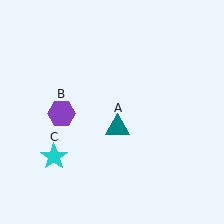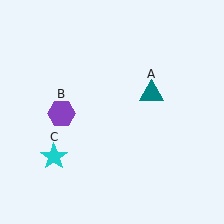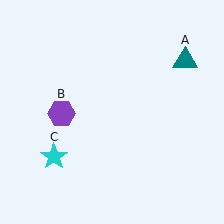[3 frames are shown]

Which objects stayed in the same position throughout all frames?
Purple hexagon (object B) and cyan star (object C) remained stationary.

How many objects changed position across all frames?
1 object changed position: teal triangle (object A).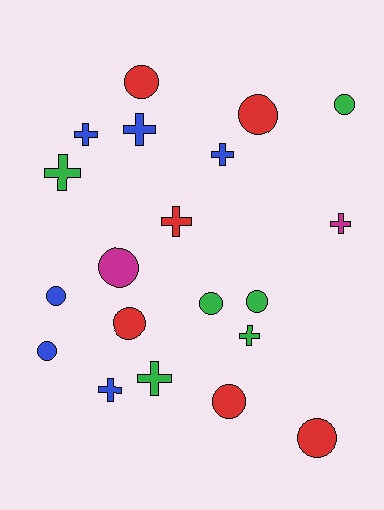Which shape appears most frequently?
Circle, with 11 objects.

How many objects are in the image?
There are 20 objects.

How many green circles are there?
There are 3 green circles.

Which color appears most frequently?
Green, with 6 objects.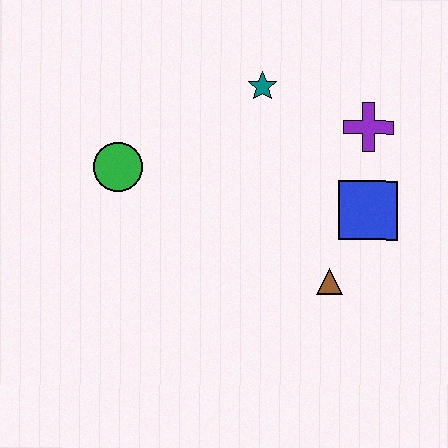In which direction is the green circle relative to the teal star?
The green circle is to the left of the teal star.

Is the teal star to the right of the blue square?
No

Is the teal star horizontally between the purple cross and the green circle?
Yes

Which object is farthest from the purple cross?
The green circle is farthest from the purple cross.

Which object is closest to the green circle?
The teal star is closest to the green circle.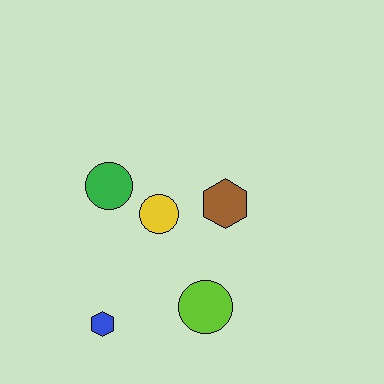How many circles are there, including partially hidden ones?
There are 3 circles.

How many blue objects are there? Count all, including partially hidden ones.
There is 1 blue object.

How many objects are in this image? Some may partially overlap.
There are 5 objects.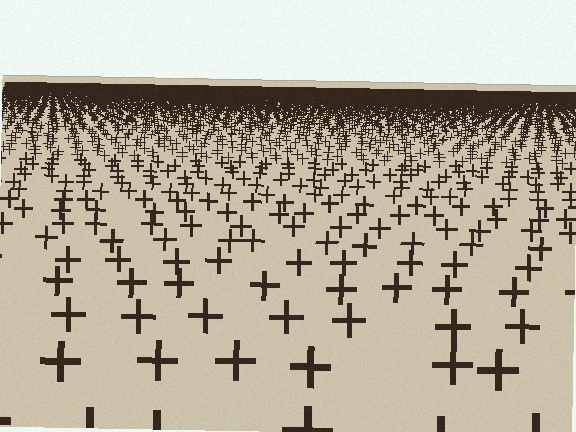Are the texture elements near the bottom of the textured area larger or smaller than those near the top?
Larger. Near the bottom, elements are closer to the viewer and appear at a bigger on-screen size.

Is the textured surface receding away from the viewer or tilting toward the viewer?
The surface is receding away from the viewer. Texture elements get smaller and denser toward the top.